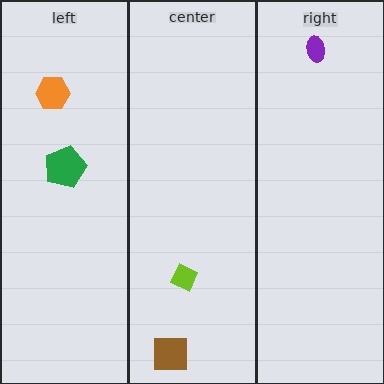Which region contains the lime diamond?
The center region.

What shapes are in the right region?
The purple ellipse.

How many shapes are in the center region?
2.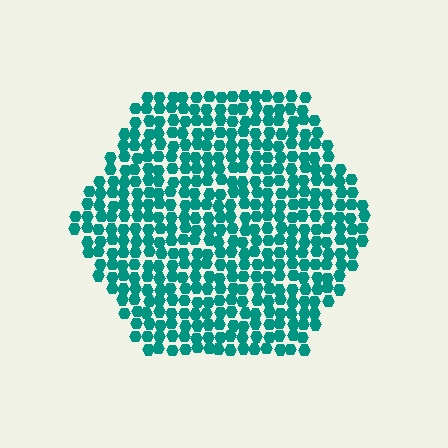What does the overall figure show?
The overall figure shows a hexagon.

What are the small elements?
The small elements are hexagons.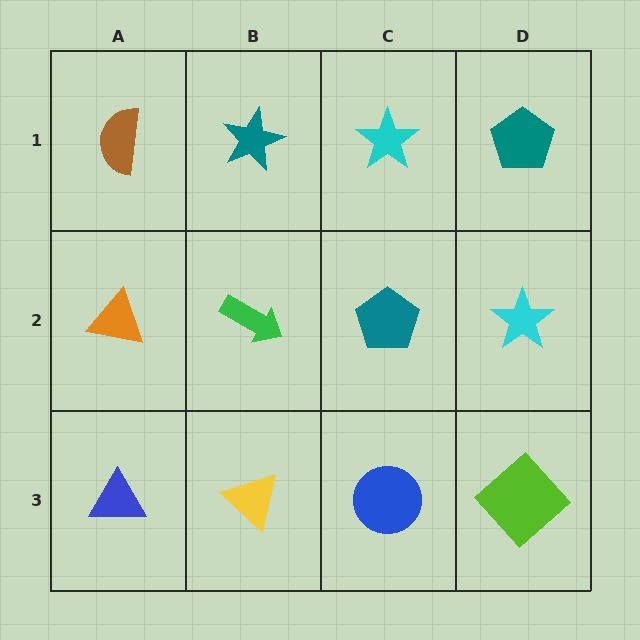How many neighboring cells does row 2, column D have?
3.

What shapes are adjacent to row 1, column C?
A teal pentagon (row 2, column C), a teal star (row 1, column B), a teal pentagon (row 1, column D).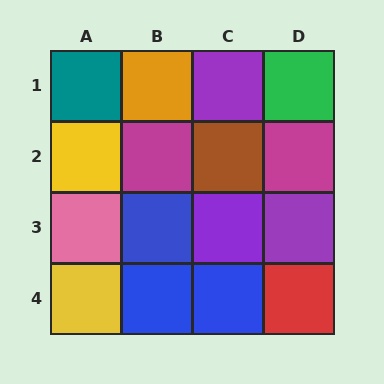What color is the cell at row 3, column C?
Purple.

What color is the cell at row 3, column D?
Purple.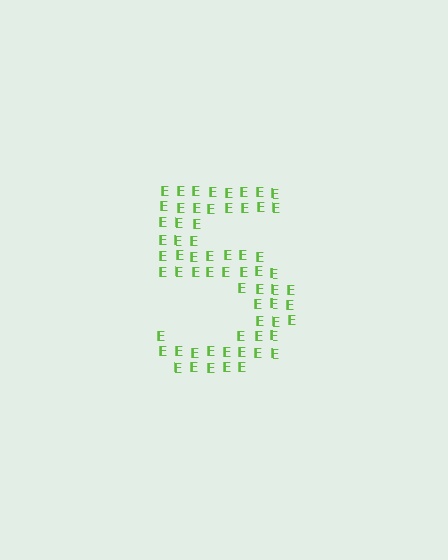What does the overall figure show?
The overall figure shows the digit 5.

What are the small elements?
The small elements are letter E's.